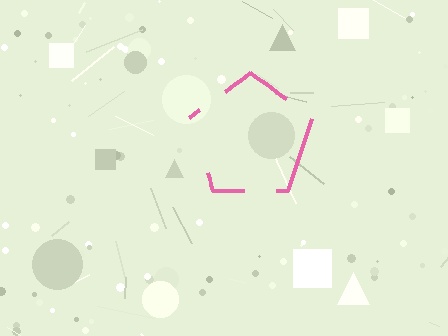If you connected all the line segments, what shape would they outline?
They would outline a pentagon.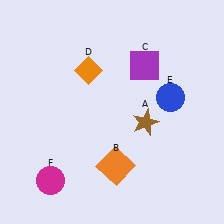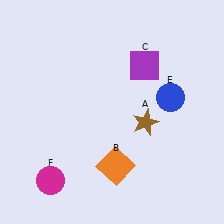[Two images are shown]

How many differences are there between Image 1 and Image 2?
There is 1 difference between the two images.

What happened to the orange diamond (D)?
The orange diamond (D) was removed in Image 2. It was in the top-left area of Image 1.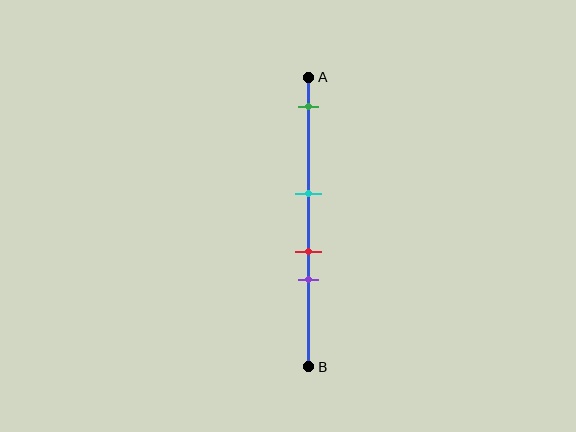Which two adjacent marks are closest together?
The red and purple marks are the closest adjacent pair.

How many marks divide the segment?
There are 4 marks dividing the segment.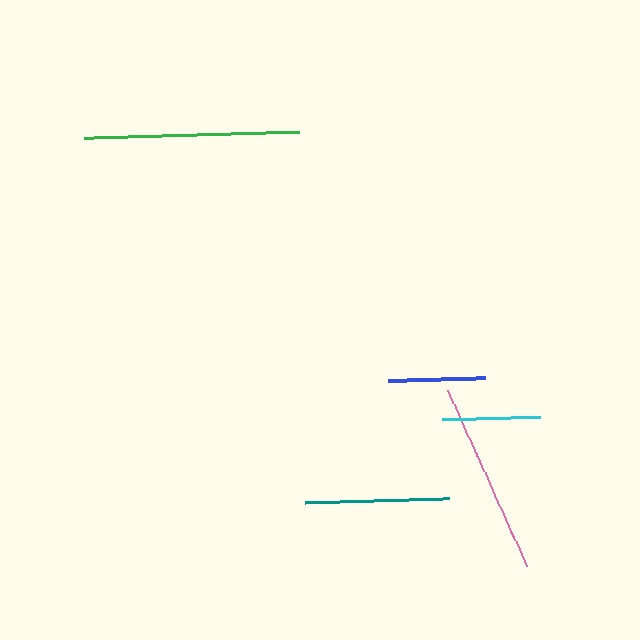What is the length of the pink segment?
The pink segment is approximately 193 pixels long.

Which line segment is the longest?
The green line is the longest at approximately 215 pixels.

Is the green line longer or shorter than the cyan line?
The green line is longer than the cyan line.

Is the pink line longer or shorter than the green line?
The green line is longer than the pink line.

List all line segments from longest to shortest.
From longest to shortest: green, pink, teal, cyan, blue.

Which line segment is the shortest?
The blue line is the shortest at approximately 97 pixels.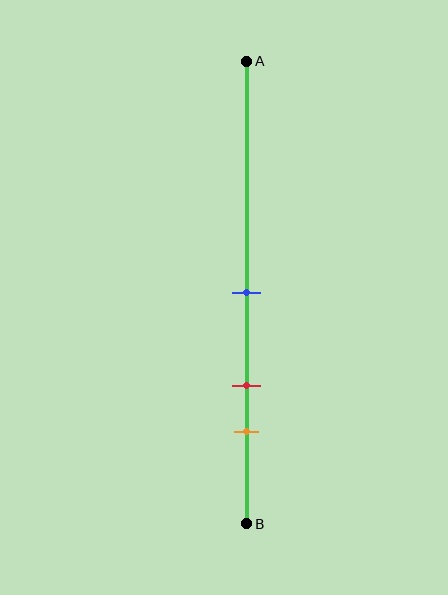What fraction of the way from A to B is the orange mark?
The orange mark is approximately 80% (0.8) of the way from A to B.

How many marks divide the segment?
There are 3 marks dividing the segment.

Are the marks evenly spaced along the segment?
Yes, the marks are approximately evenly spaced.